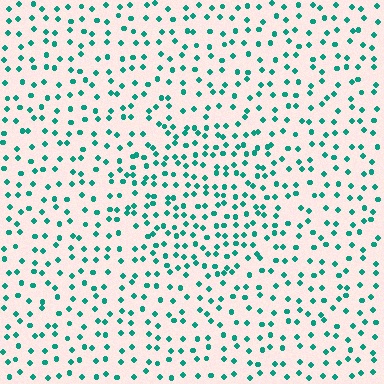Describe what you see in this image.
The image contains small teal elements arranged at two different densities. A circle-shaped region is visible where the elements are more densely packed than the surrounding area.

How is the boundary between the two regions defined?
The boundary is defined by a change in element density (approximately 1.6x ratio). All elements are the same color, size, and shape.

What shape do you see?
I see a circle.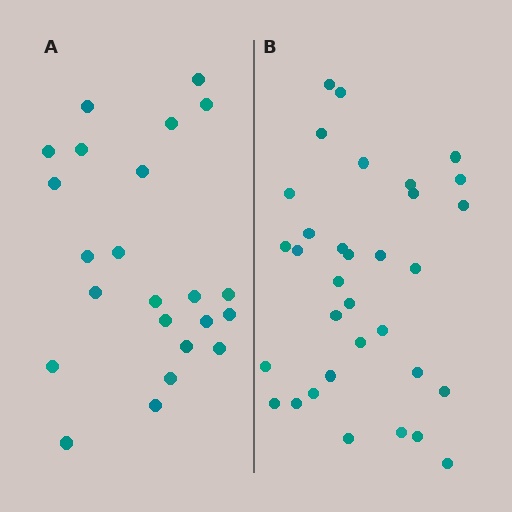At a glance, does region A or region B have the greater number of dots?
Region B (the right region) has more dots.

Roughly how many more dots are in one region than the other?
Region B has roughly 10 or so more dots than region A.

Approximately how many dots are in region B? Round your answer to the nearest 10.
About 30 dots. (The exact count is 33, which rounds to 30.)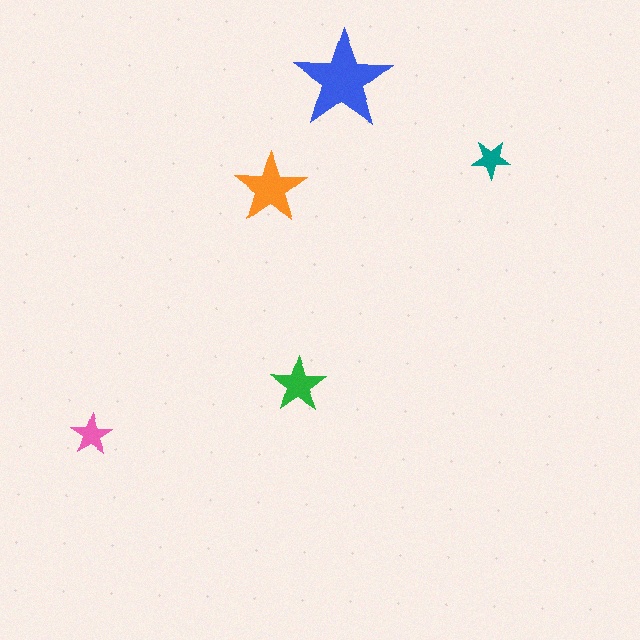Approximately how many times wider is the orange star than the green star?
About 1.5 times wider.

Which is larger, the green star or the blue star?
The blue one.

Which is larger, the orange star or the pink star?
The orange one.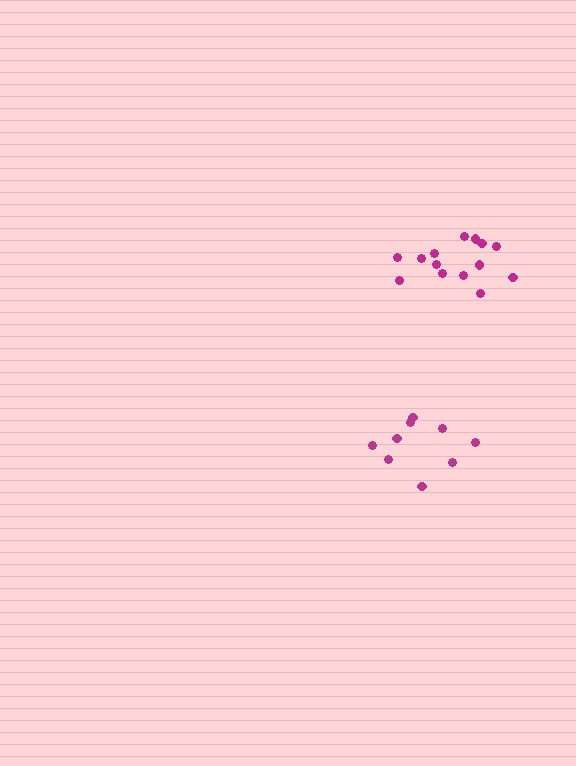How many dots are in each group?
Group 1: 14 dots, Group 2: 9 dots (23 total).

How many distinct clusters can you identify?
There are 2 distinct clusters.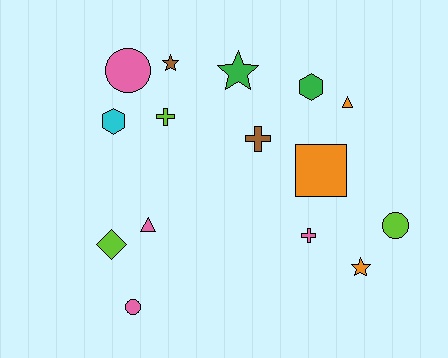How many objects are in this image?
There are 15 objects.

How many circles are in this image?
There are 3 circles.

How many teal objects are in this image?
There are no teal objects.